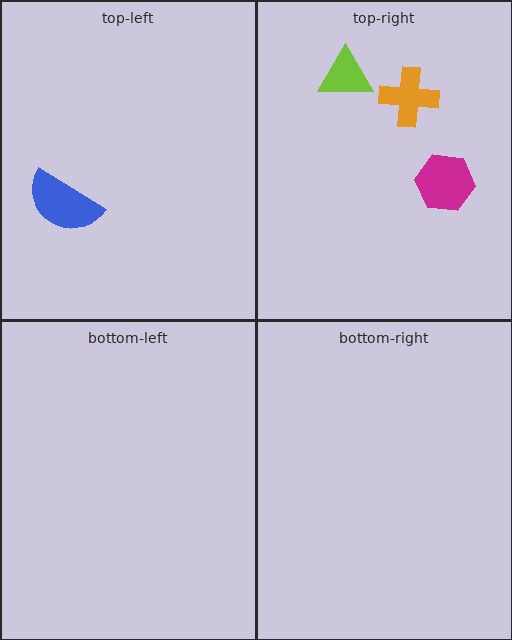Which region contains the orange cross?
The top-right region.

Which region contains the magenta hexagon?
The top-right region.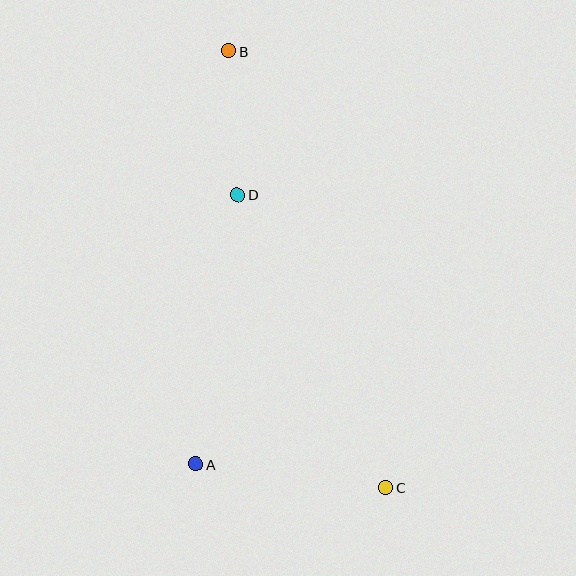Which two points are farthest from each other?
Points B and C are farthest from each other.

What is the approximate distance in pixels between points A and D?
The distance between A and D is approximately 272 pixels.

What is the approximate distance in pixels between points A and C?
The distance between A and C is approximately 192 pixels.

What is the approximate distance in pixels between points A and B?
The distance between A and B is approximately 415 pixels.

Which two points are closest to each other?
Points B and D are closest to each other.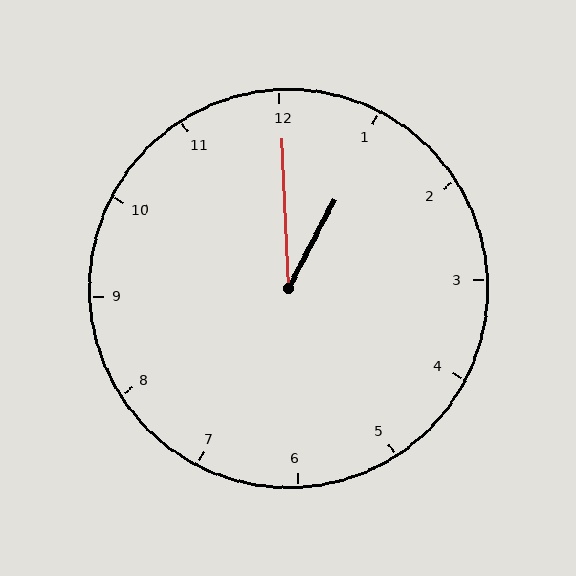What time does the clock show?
1:00.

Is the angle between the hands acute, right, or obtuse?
It is acute.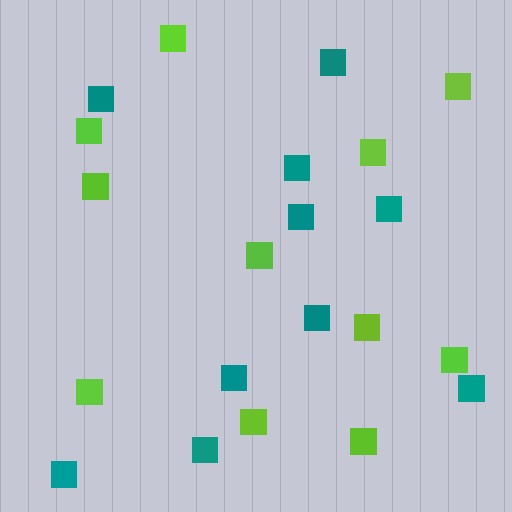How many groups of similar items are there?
There are 2 groups: one group of teal squares (10) and one group of lime squares (11).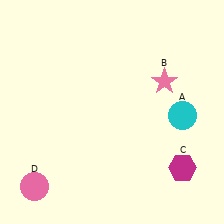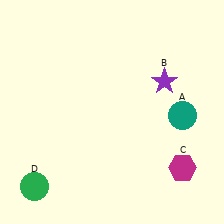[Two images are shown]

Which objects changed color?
A changed from cyan to teal. B changed from pink to purple. D changed from pink to green.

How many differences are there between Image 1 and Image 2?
There are 3 differences between the two images.